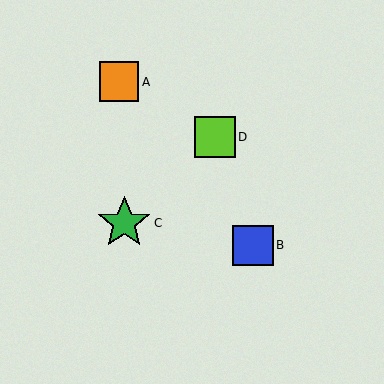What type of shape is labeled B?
Shape B is a blue square.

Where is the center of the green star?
The center of the green star is at (124, 223).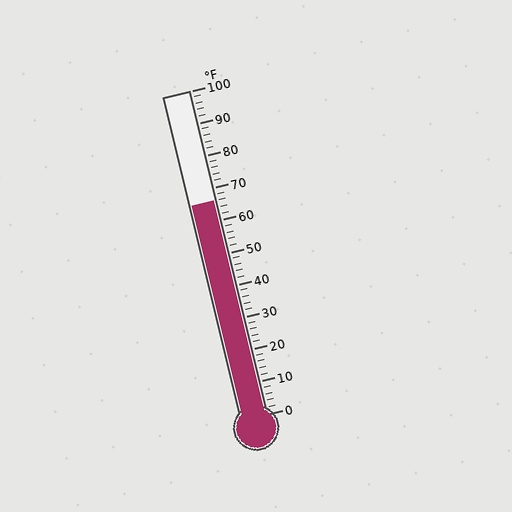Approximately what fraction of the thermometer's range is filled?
The thermometer is filled to approximately 65% of its range.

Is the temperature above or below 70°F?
The temperature is below 70°F.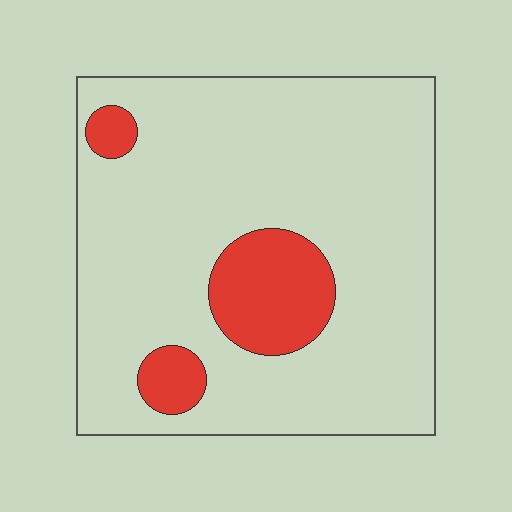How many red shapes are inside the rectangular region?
3.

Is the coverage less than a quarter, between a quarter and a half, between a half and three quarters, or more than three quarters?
Less than a quarter.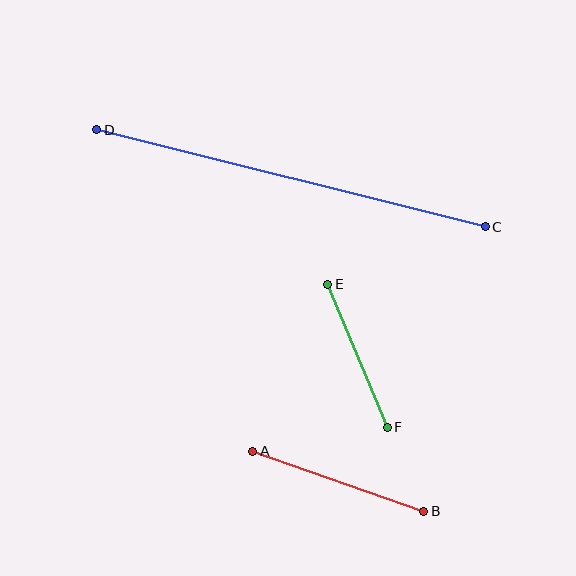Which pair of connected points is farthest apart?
Points C and D are farthest apart.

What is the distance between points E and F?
The distance is approximately 155 pixels.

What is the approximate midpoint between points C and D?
The midpoint is at approximately (291, 178) pixels.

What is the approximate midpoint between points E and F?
The midpoint is at approximately (358, 356) pixels.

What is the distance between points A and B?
The distance is approximately 181 pixels.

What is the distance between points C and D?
The distance is approximately 400 pixels.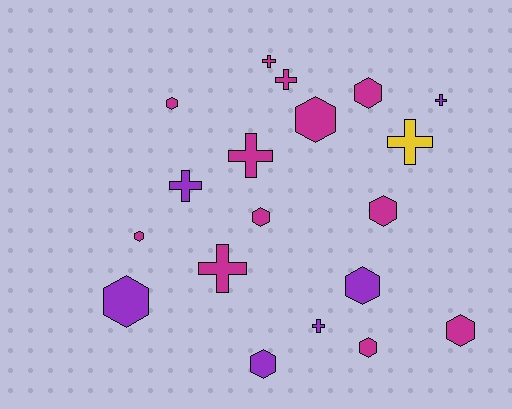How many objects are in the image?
There are 19 objects.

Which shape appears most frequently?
Hexagon, with 11 objects.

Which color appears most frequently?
Magenta, with 12 objects.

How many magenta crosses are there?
There are 4 magenta crosses.